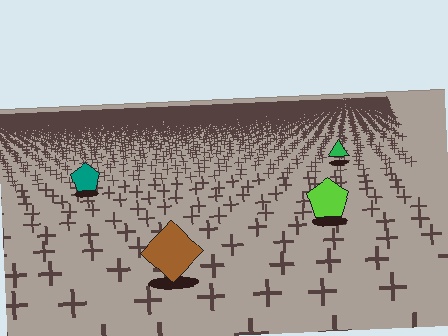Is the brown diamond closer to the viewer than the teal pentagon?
Yes. The brown diamond is closer — you can tell from the texture gradient: the ground texture is coarser near it.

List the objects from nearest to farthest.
From nearest to farthest: the brown diamond, the lime pentagon, the teal pentagon, the green triangle.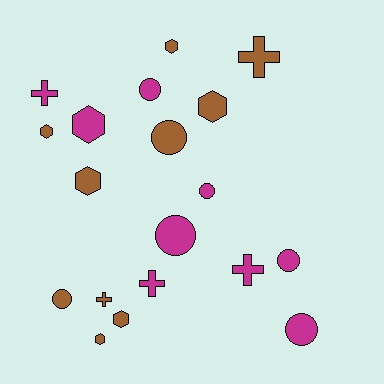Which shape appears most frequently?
Hexagon, with 7 objects.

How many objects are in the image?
There are 19 objects.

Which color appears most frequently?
Brown, with 10 objects.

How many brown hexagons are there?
There are 6 brown hexagons.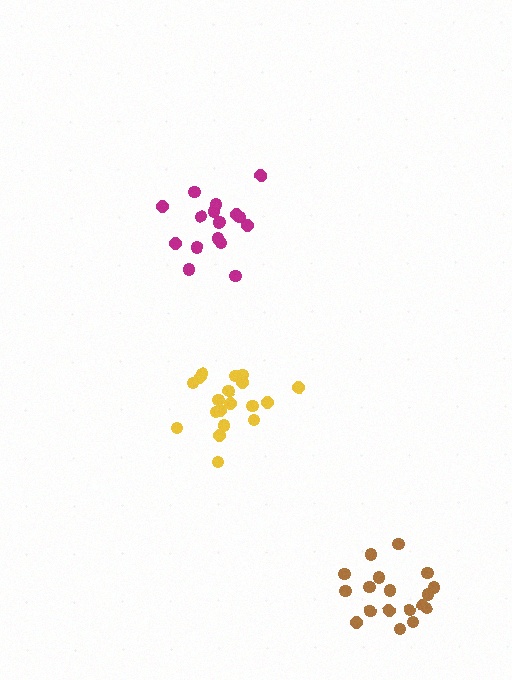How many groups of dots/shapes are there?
There are 3 groups.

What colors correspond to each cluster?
The clusters are colored: yellow, brown, magenta.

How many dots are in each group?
Group 1: 19 dots, Group 2: 18 dots, Group 3: 17 dots (54 total).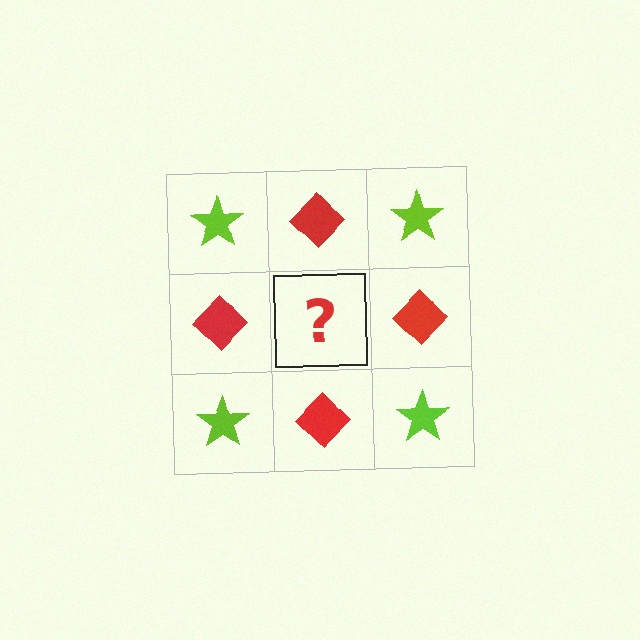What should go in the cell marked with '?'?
The missing cell should contain a lime star.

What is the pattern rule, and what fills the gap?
The rule is that it alternates lime star and red diamond in a checkerboard pattern. The gap should be filled with a lime star.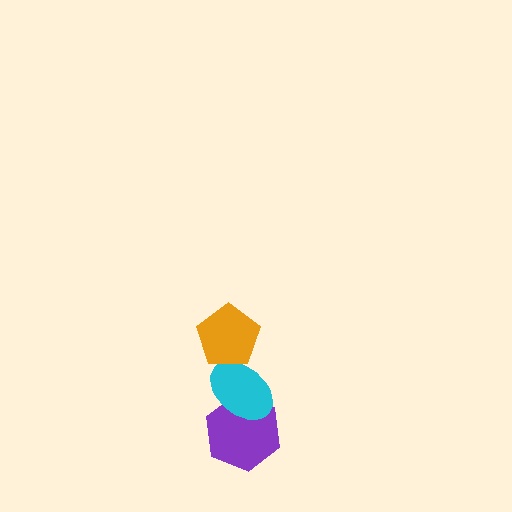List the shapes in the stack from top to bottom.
From top to bottom: the orange pentagon, the cyan ellipse, the purple hexagon.